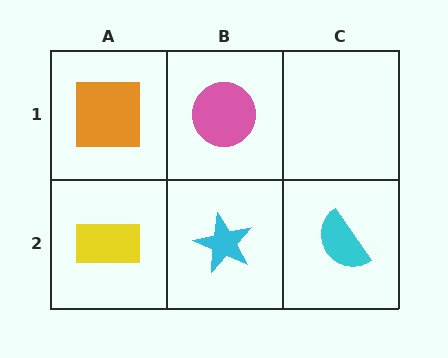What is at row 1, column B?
A pink circle.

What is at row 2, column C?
A cyan semicircle.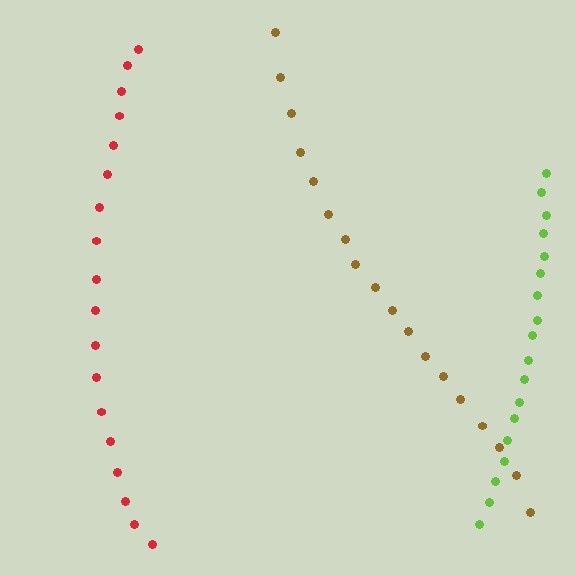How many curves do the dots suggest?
There are 3 distinct paths.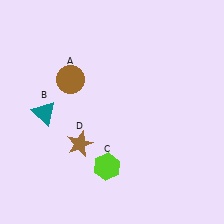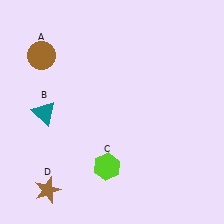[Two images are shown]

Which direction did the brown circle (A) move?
The brown circle (A) moved left.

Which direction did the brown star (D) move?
The brown star (D) moved down.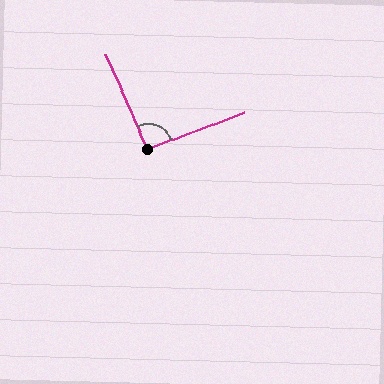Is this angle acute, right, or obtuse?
It is approximately a right angle.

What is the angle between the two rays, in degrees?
Approximately 93 degrees.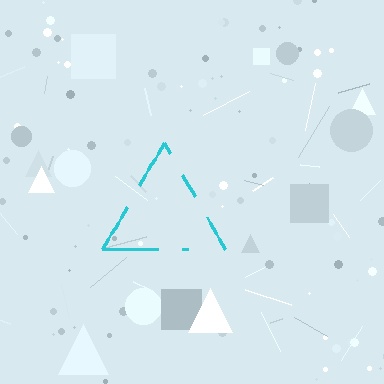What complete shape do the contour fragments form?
The contour fragments form a triangle.